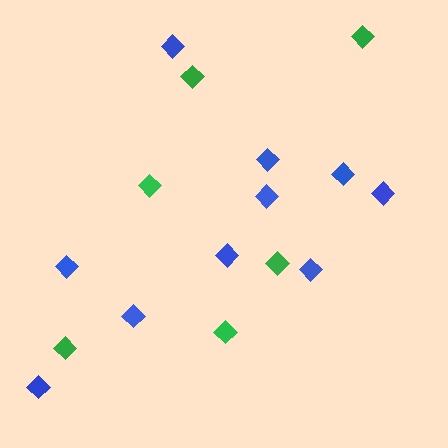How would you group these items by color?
There are 2 groups: one group of blue diamonds (10) and one group of green diamonds (6).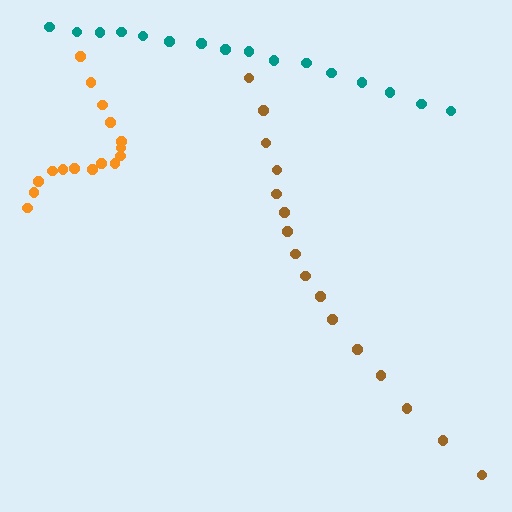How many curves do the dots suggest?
There are 3 distinct paths.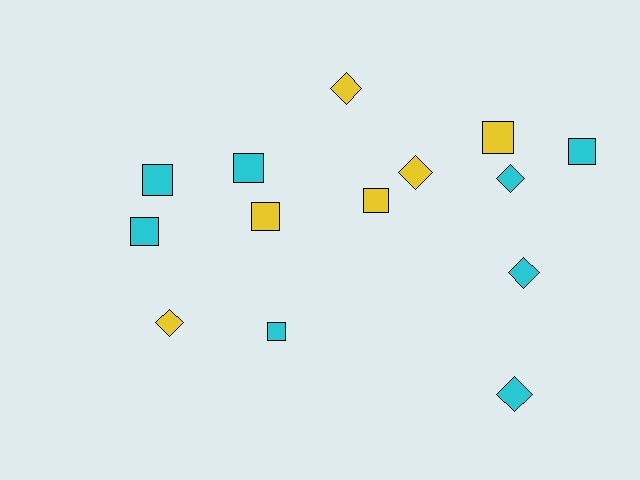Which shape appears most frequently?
Square, with 8 objects.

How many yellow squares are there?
There are 3 yellow squares.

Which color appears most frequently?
Cyan, with 8 objects.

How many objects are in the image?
There are 14 objects.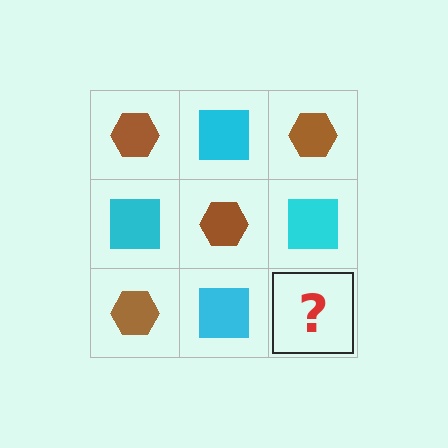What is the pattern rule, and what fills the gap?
The rule is that it alternates brown hexagon and cyan square in a checkerboard pattern. The gap should be filled with a brown hexagon.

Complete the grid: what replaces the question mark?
The question mark should be replaced with a brown hexagon.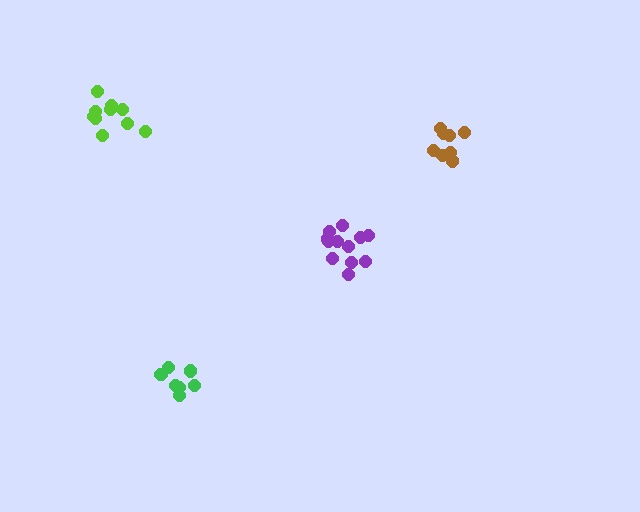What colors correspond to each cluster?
The clusters are colored: green, purple, lime, brown.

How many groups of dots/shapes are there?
There are 4 groups.